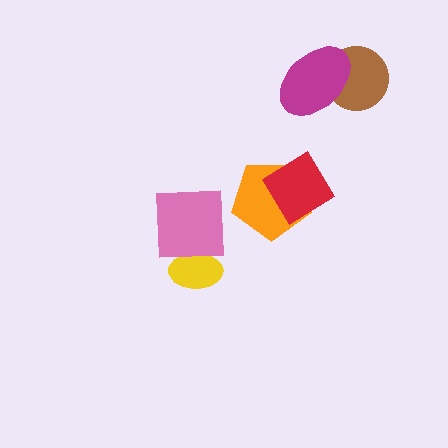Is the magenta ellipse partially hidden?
No, no other shape covers it.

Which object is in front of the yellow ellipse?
The pink square is in front of the yellow ellipse.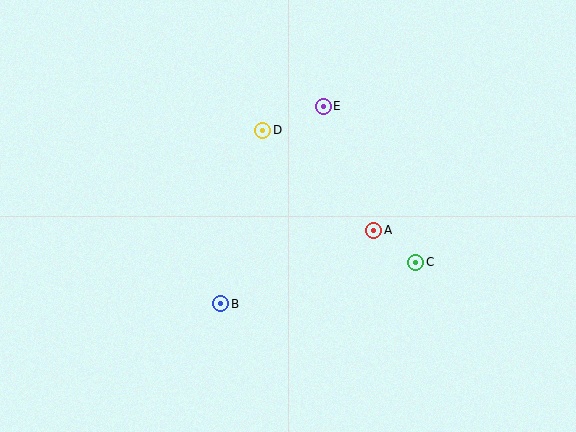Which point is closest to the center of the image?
Point A at (374, 230) is closest to the center.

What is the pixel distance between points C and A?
The distance between C and A is 53 pixels.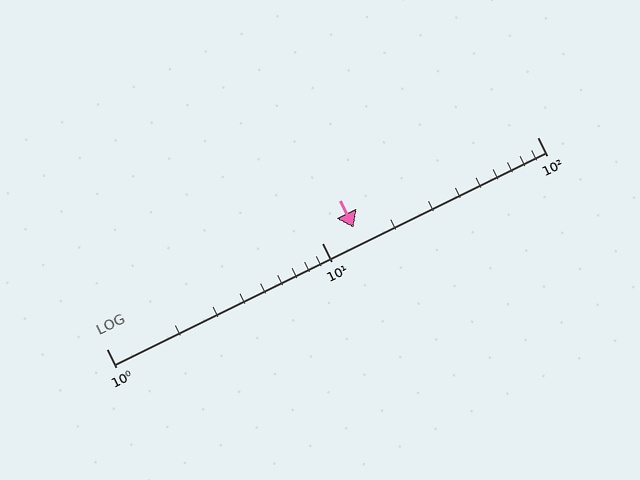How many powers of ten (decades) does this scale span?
The scale spans 2 decades, from 1 to 100.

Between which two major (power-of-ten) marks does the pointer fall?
The pointer is between 10 and 100.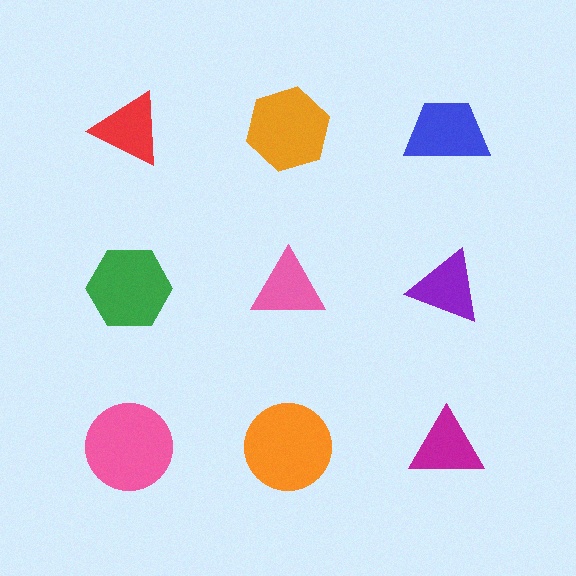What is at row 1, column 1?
A red triangle.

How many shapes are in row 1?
3 shapes.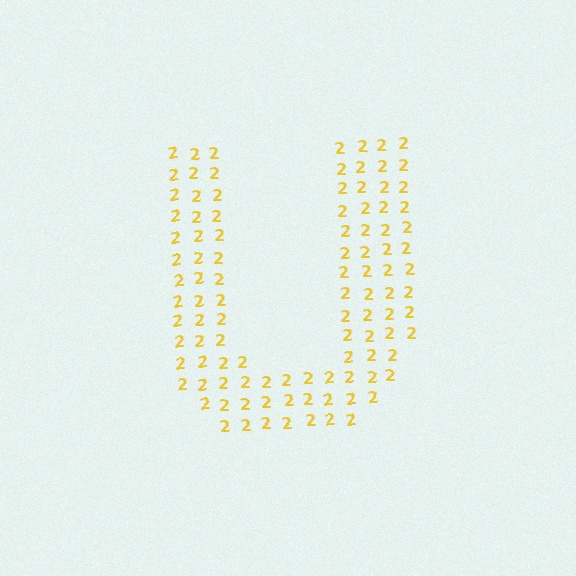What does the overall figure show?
The overall figure shows the letter U.